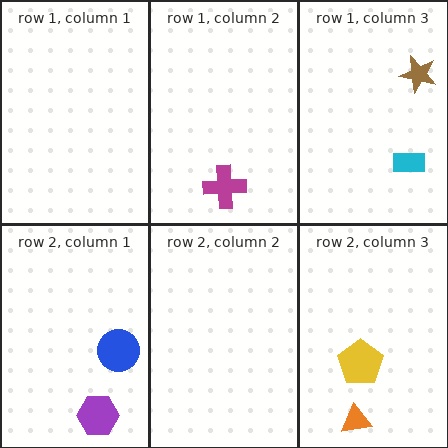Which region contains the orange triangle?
The row 2, column 3 region.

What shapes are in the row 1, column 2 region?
The magenta cross.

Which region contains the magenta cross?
The row 1, column 2 region.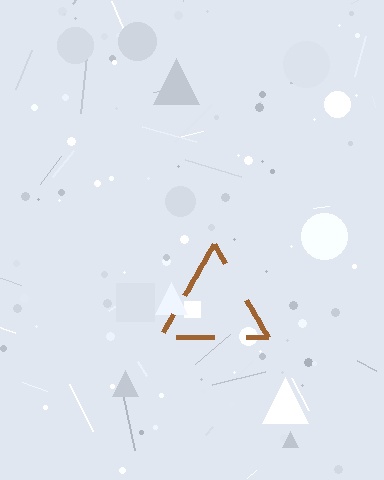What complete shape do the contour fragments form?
The contour fragments form a triangle.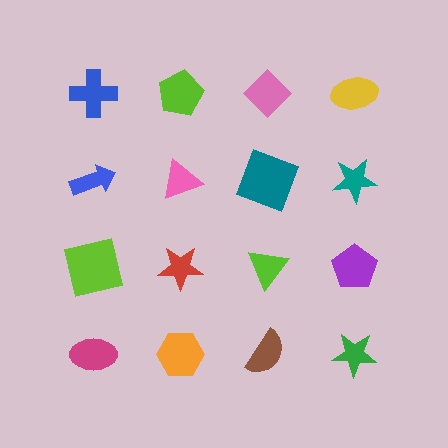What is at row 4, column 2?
An orange hexagon.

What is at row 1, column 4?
A yellow ellipse.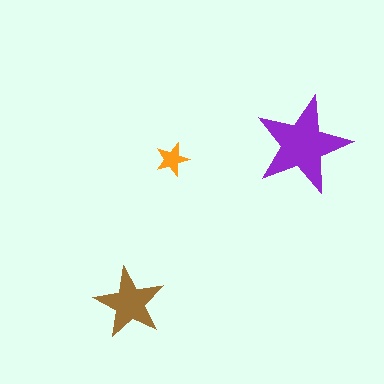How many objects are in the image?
There are 3 objects in the image.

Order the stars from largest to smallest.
the purple one, the brown one, the orange one.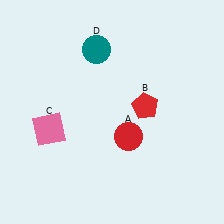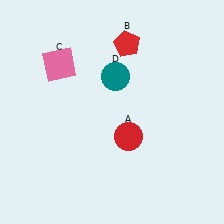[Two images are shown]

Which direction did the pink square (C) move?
The pink square (C) moved up.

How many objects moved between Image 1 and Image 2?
3 objects moved between the two images.